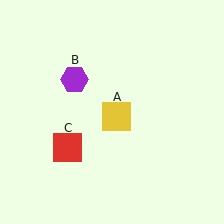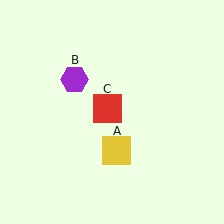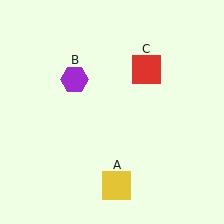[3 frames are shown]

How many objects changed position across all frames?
2 objects changed position: yellow square (object A), red square (object C).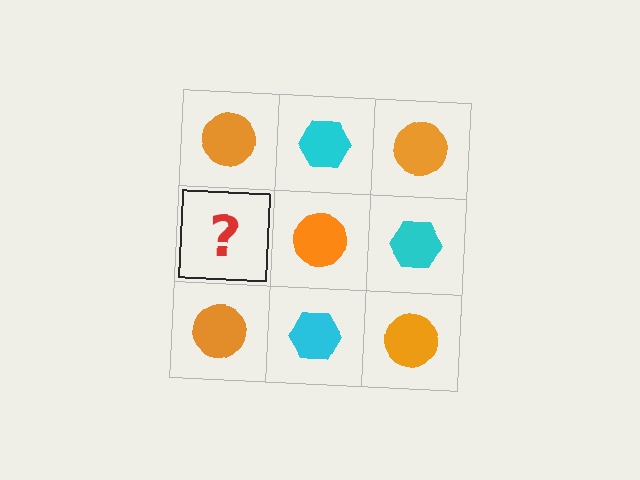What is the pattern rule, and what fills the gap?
The rule is that it alternates orange circle and cyan hexagon in a checkerboard pattern. The gap should be filled with a cyan hexagon.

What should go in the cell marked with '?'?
The missing cell should contain a cyan hexagon.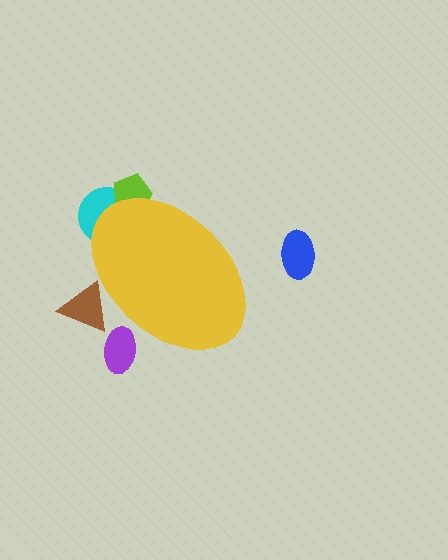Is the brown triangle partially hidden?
Yes, the brown triangle is partially hidden behind the yellow ellipse.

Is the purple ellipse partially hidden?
Yes, the purple ellipse is partially hidden behind the yellow ellipse.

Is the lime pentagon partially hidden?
Yes, the lime pentagon is partially hidden behind the yellow ellipse.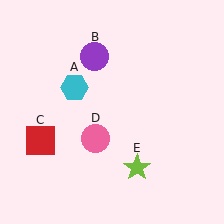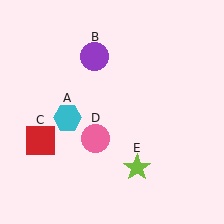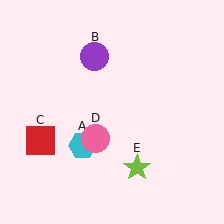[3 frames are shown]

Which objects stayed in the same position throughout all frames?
Purple circle (object B) and red square (object C) and pink circle (object D) and lime star (object E) remained stationary.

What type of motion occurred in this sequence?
The cyan hexagon (object A) rotated counterclockwise around the center of the scene.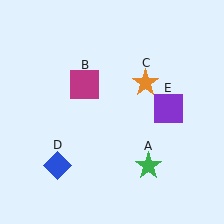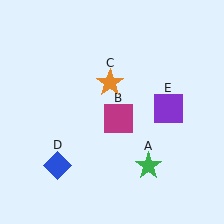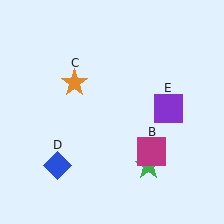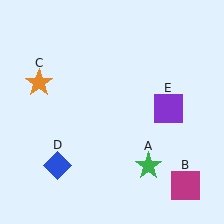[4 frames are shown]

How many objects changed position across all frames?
2 objects changed position: magenta square (object B), orange star (object C).